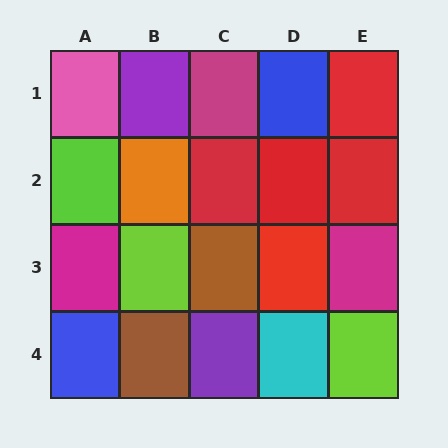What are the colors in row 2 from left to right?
Lime, orange, red, red, red.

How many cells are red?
5 cells are red.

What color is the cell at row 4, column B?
Brown.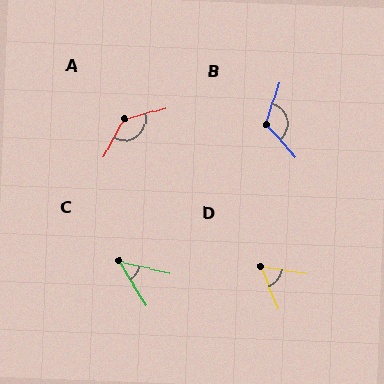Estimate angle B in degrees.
Approximately 119 degrees.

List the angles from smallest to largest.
C (45°), D (59°), B (119°), A (134°).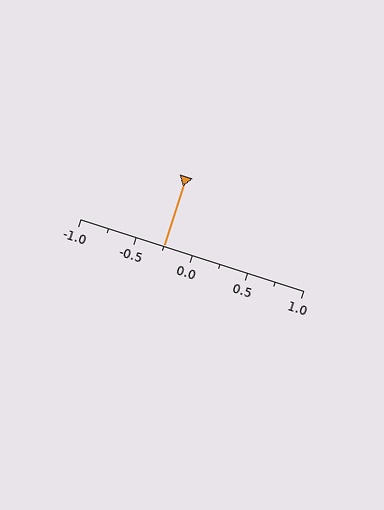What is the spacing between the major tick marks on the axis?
The major ticks are spaced 0.5 apart.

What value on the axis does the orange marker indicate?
The marker indicates approximately -0.25.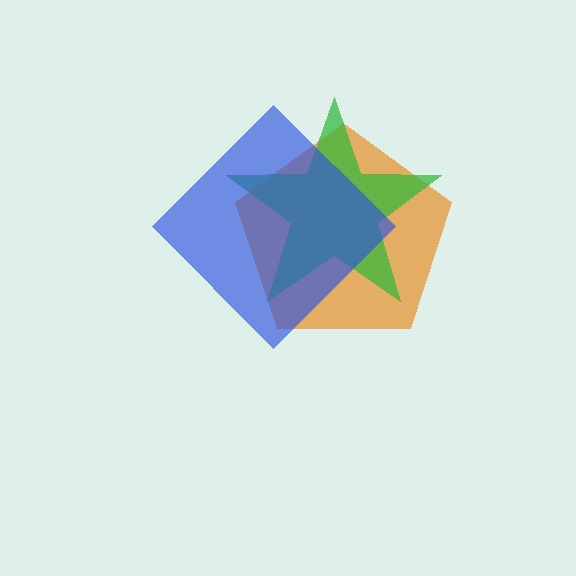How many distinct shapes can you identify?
There are 3 distinct shapes: an orange pentagon, a green star, a blue diamond.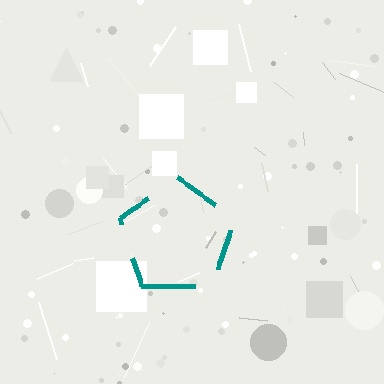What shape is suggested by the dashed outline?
The dashed outline suggests a pentagon.